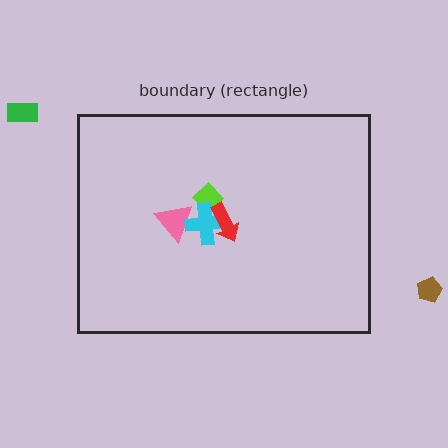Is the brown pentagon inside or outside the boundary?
Outside.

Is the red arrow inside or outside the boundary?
Inside.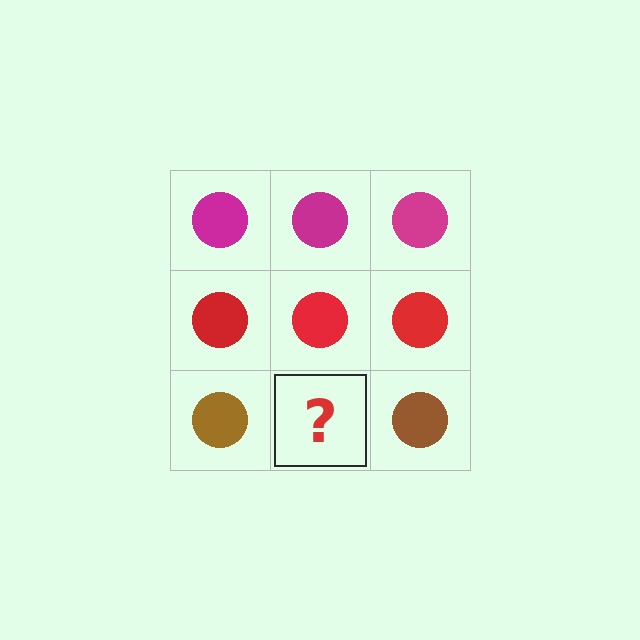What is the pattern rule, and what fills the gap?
The rule is that each row has a consistent color. The gap should be filled with a brown circle.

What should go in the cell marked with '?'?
The missing cell should contain a brown circle.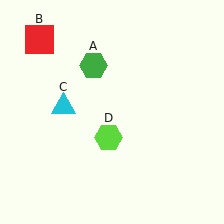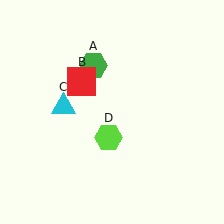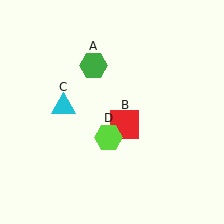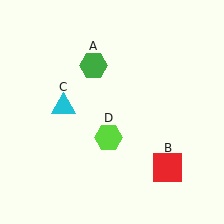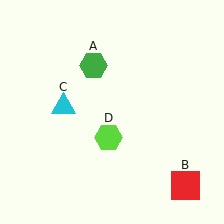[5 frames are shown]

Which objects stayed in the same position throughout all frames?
Green hexagon (object A) and cyan triangle (object C) and lime hexagon (object D) remained stationary.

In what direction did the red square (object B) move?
The red square (object B) moved down and to the right.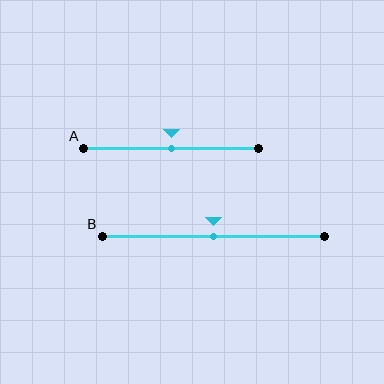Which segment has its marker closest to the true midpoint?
Segment A has its marker closest to the true midpoint.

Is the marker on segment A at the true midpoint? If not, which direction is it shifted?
Yes, the marker on segment A is at the true midpoint.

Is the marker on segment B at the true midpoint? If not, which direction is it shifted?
Yes, the marker on segment B is at the true midpoint.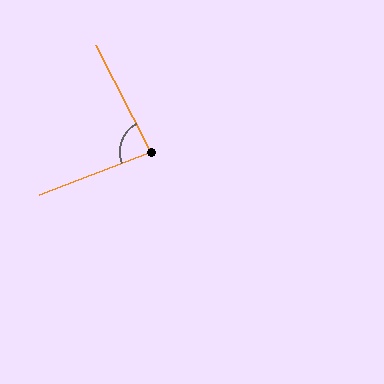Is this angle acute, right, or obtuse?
It is acute.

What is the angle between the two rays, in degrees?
Approximately 84 degrees.